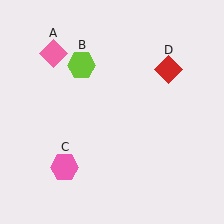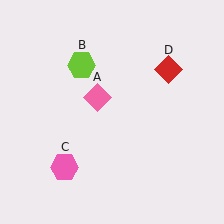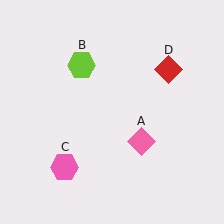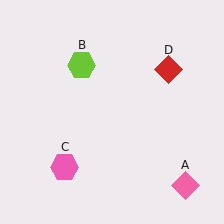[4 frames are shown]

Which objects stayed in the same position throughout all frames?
Lime hexagon (object B) and pink hexagon (object C) and red diamond (object D) remained stationary.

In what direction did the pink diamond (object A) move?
The pink diamond (object A) moved down and to the right.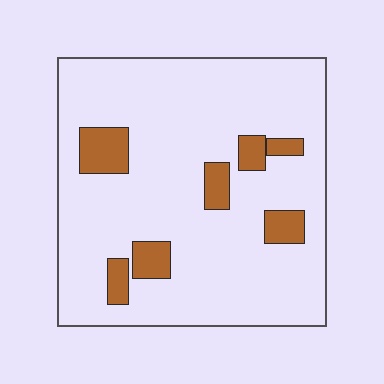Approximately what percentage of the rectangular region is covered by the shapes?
Approximately 15%.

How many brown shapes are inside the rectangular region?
7.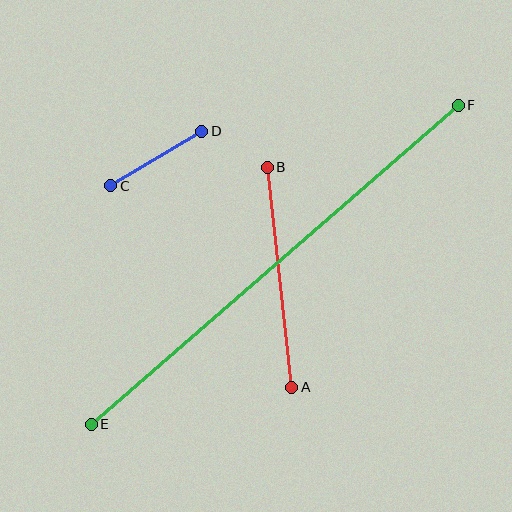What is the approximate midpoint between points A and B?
The midpoint is at approximately (279, 277) pixels.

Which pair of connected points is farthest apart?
Points E and F are farthest apart.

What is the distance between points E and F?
The distance is approximately 486 pixels.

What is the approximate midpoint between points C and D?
The midpoint is at approximately (156, 158) pixels.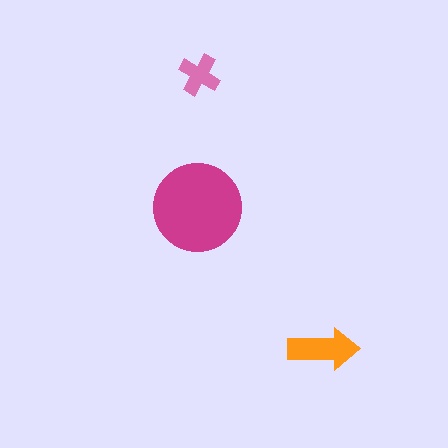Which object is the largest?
The magenta circle.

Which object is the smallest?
The pink cross.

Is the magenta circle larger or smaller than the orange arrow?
Larger.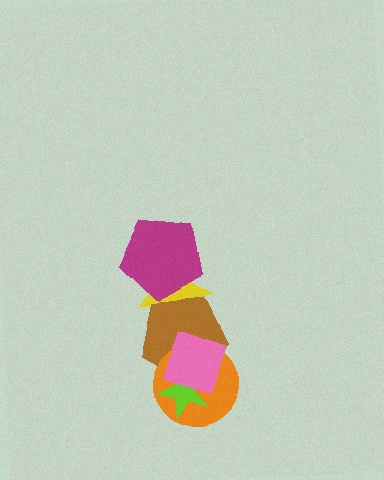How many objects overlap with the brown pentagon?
4 objects overlap with the brown pentagon.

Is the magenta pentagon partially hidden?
No, no other shape covers it.